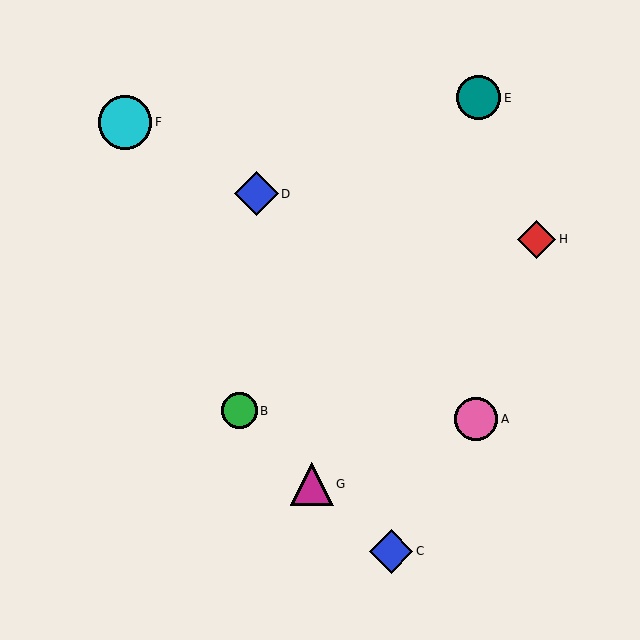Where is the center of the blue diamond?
The center of the blue diamond is at (391, 551).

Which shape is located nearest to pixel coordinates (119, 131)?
The cyan circle (labeled F) at (125, 122) is nearest to that location.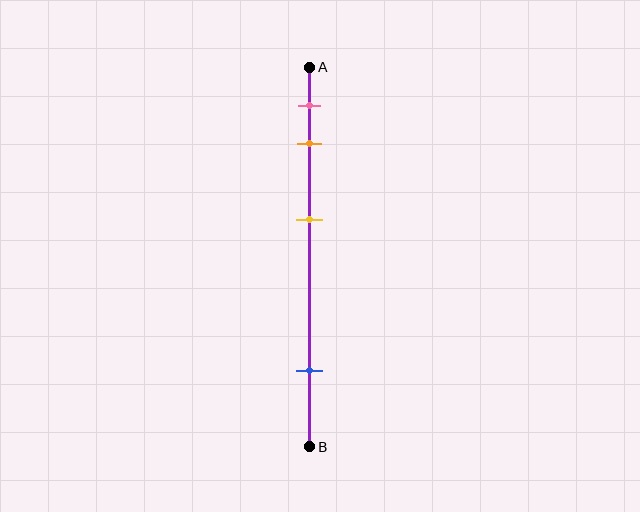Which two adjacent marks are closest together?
The pink and orange marks are the closest adjacent pair.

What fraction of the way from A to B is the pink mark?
The pink mark is approximately 10% (0.1) of the way from A to B.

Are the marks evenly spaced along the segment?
No, the marks are not evenly spaced.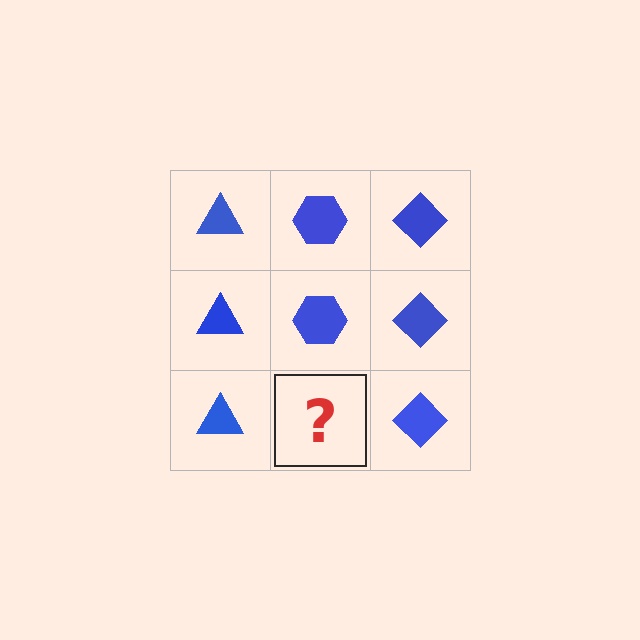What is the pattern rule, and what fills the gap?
The rule is that each column has a consistent shape. The gap should be filled with a blue hexagon.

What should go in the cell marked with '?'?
The missing cell should contain a blue hexagon.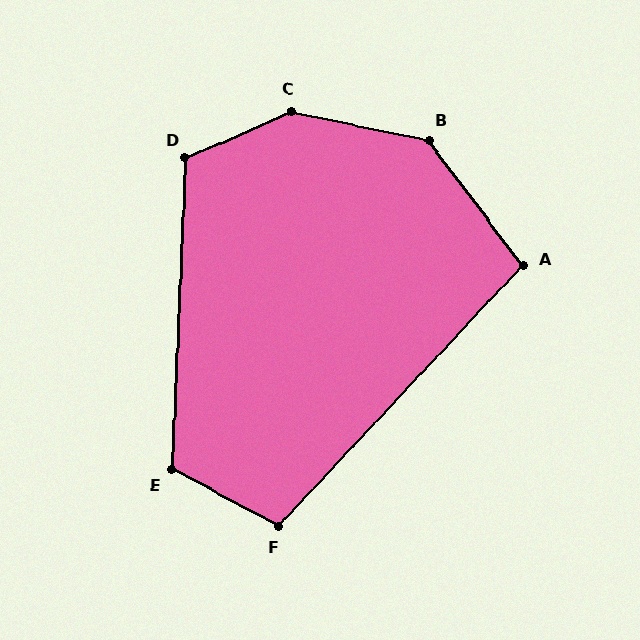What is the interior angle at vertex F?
Approximately 105 degrees (obtuse).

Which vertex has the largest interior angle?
C, at approximately 145 degrees.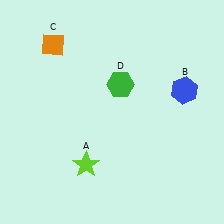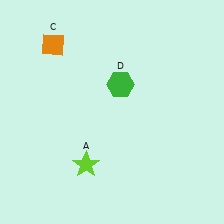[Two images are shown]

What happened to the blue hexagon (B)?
The blue hexagon (B) was removed in Image 2. It was in the top-right area of Image 1.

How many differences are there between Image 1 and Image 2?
There is 1 difference between the two images.